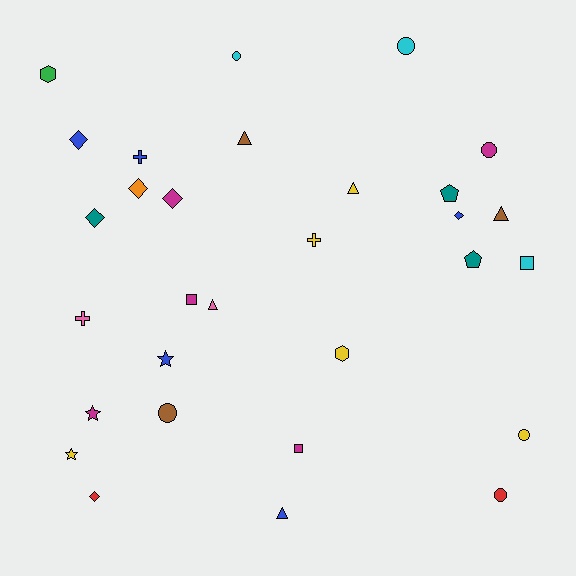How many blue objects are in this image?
There are 5 blue objects.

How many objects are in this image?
There are 30 objects.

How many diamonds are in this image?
There are 6 diamonds.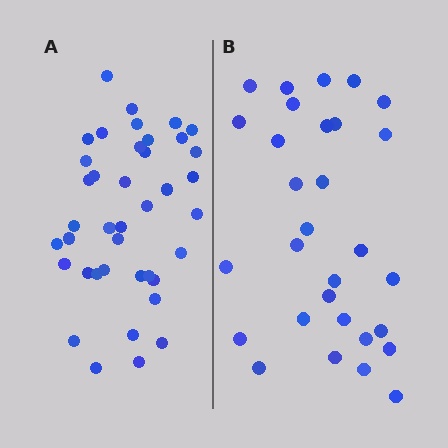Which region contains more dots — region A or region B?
Region A (the left region) has more dots.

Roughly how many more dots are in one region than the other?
Region A has roughly 10 or so more dots than region B.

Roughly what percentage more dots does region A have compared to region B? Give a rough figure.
About 35% more.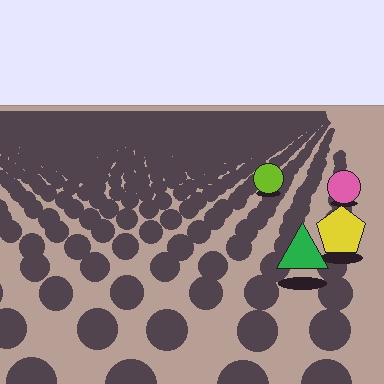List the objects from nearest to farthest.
From nearest to farthest: the green triangle, the yellow pentagon, the pink circle, the lime circle.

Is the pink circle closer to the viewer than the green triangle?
No. The green triangle is closer — you can tell from the texture gradient: the ground texture is coarser near it.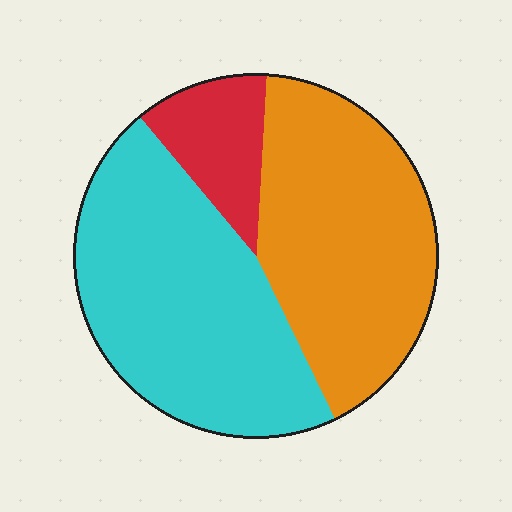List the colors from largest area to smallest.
From largest to smallest: cyan, orange, red.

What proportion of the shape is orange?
Orange covers around 40% of the shape.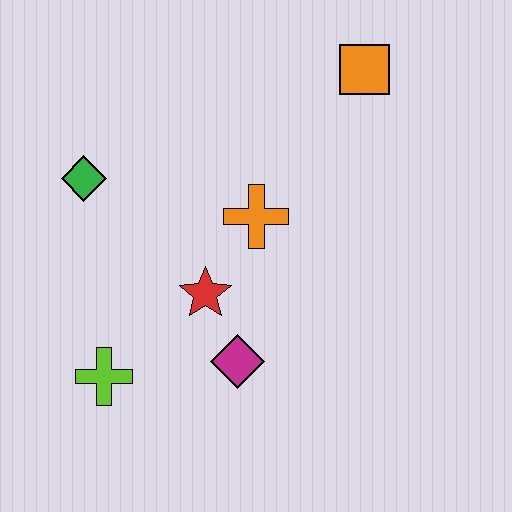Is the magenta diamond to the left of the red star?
No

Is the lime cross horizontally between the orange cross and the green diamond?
Yes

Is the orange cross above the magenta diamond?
Yes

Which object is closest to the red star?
The magenta diamond is closest to the red star.